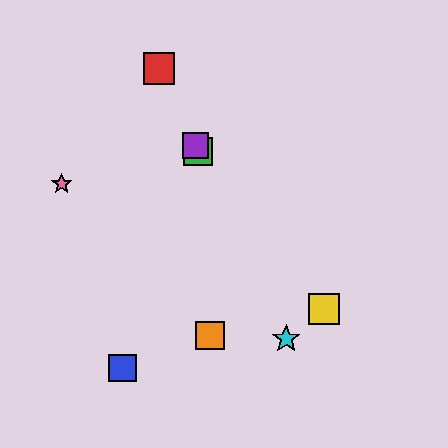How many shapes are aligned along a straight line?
4 shapes (the red square, the green square, the purple square, the cyan star) are aligned along a straight line.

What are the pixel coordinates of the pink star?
The pink star is at (62, 184).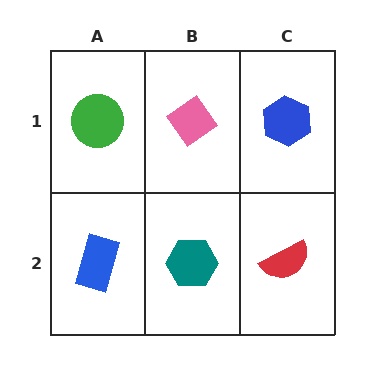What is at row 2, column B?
A teal hexagon.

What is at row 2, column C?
A red semicircle.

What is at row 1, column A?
A green circle.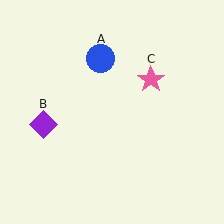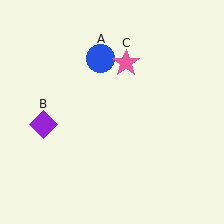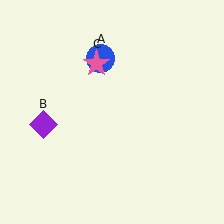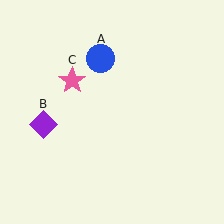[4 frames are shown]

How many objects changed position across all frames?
1 object changed position: pink star (object C).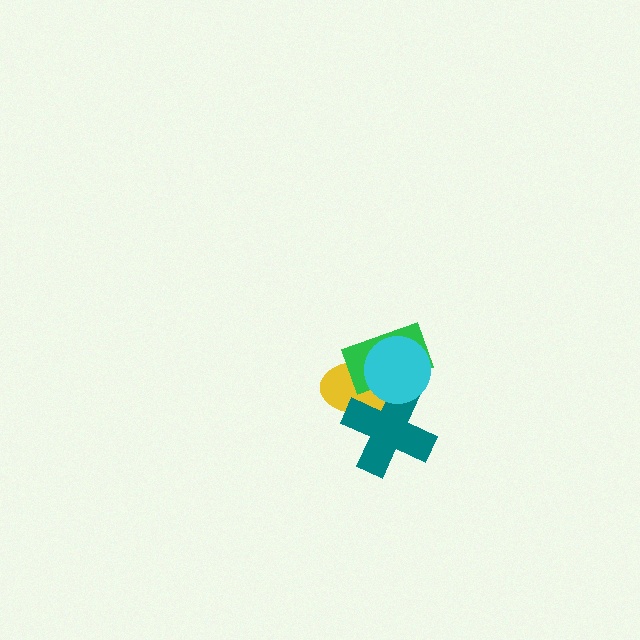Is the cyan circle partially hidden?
No, no other shape covers it.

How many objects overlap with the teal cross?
3 objects overlap with the teal cross.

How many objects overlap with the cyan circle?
3 objects overlap with the cyan circle.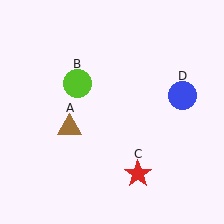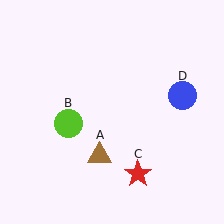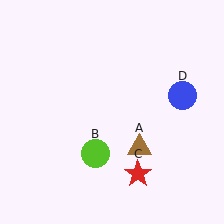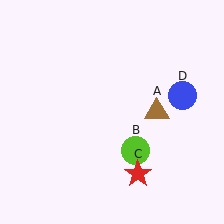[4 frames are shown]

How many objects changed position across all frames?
2 objects changed position: brown triangle (object A), lime circle (object B).